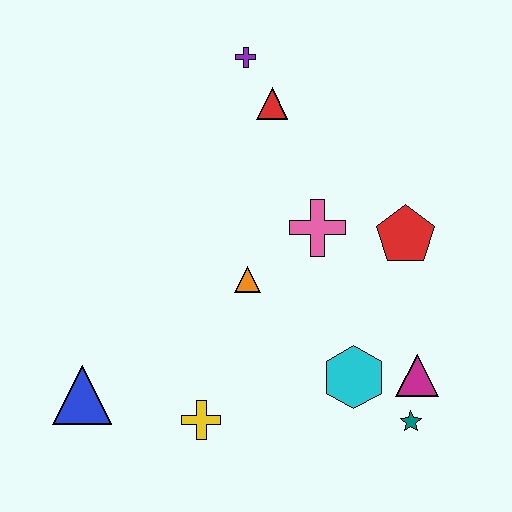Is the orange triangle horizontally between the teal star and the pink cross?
No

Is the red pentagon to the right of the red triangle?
Yes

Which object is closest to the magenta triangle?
The teal star is closest to the magenta triangle.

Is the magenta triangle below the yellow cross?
No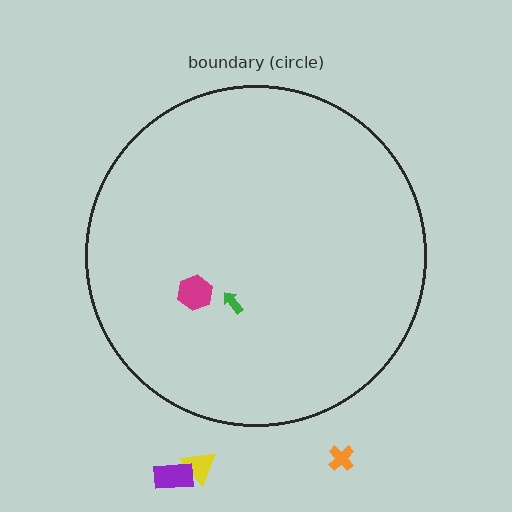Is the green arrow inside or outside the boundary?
Inside.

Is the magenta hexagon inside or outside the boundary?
Inside.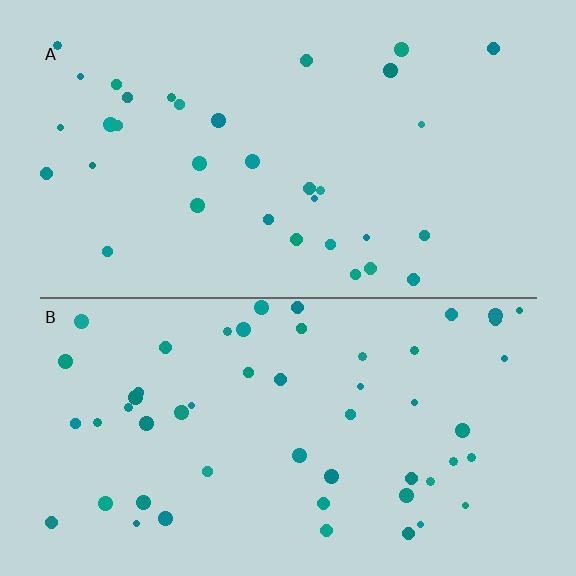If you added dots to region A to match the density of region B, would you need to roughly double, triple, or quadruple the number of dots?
Approximately double.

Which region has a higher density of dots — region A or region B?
B (the bottom).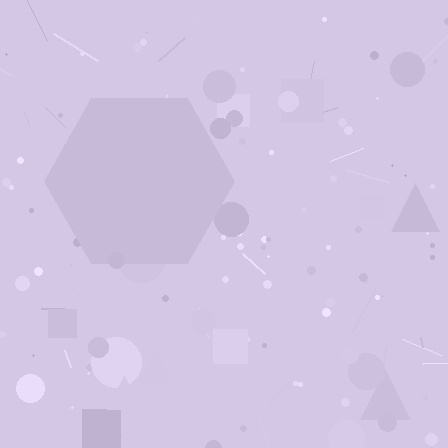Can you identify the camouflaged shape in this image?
The camouflaged shape is a hexagon.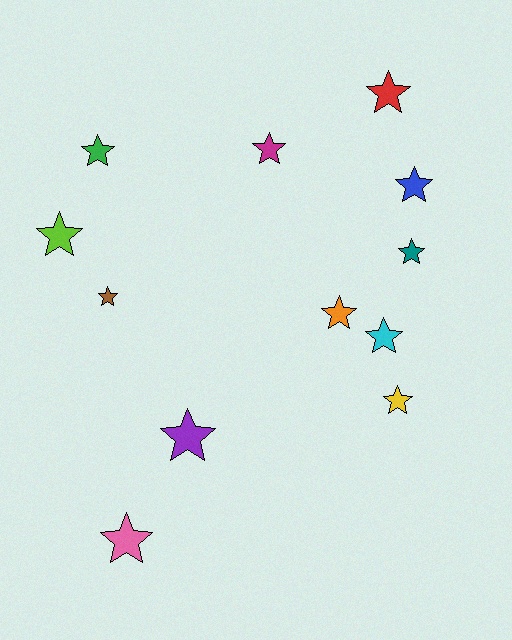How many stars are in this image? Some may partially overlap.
There are 12 stars.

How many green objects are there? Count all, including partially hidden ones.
There is 1 green object.